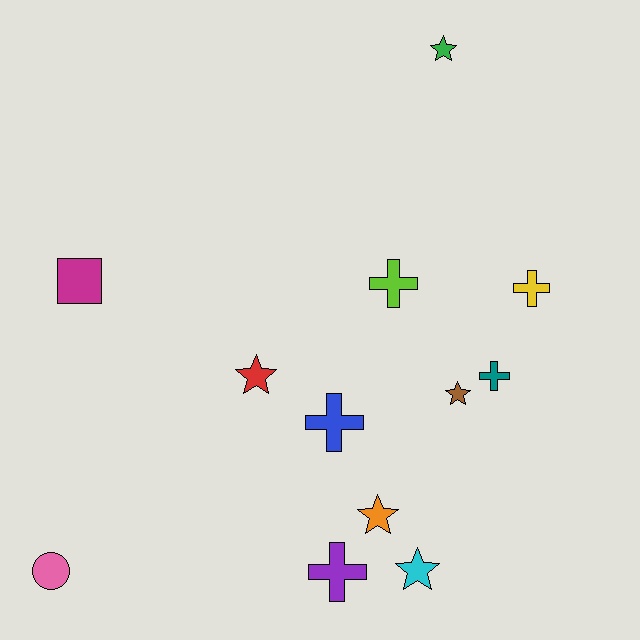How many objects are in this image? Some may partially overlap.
There are 12 objects.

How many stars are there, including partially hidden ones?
There are 5 stars.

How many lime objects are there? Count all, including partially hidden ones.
There is 1 lime object.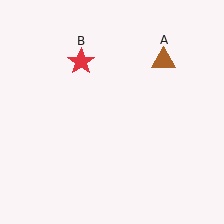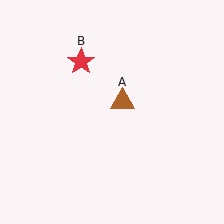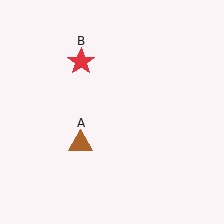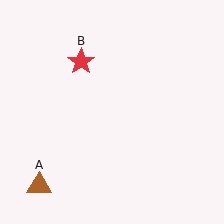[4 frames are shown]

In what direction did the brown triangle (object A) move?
The brown triangle (object A) moved down and to the left.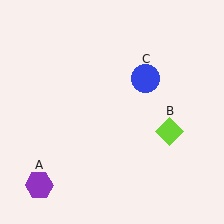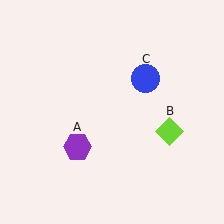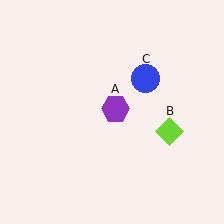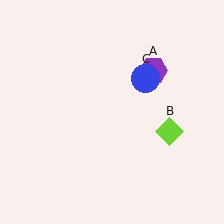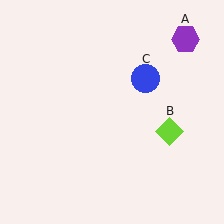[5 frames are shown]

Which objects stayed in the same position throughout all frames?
Lime diamond (object B) and blue circle (object C) remained stationary.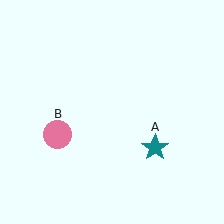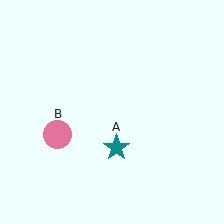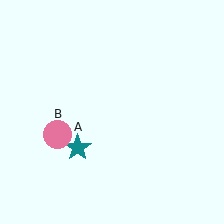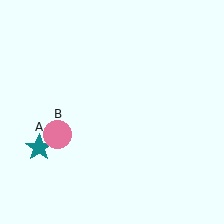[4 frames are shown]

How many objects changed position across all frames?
1 object changed position: teal star (object A).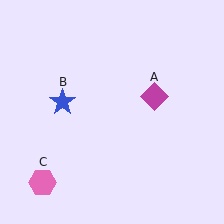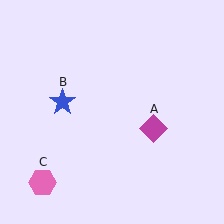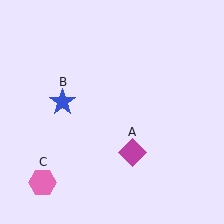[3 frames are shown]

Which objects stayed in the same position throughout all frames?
Blue star (object B) and pink hexagon (object C) remained stationary.